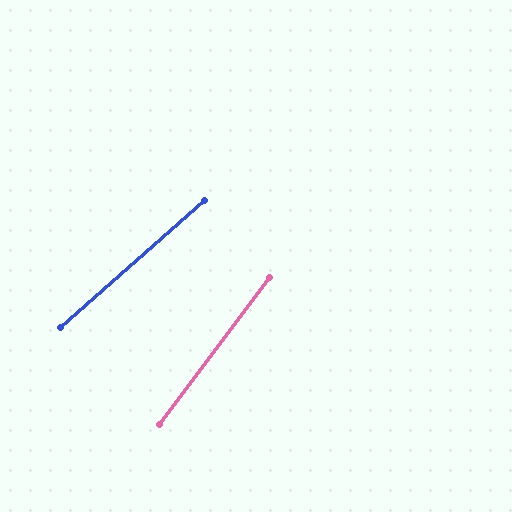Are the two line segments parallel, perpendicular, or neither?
Neither parallel nor perpendicular — they differ by about 12°.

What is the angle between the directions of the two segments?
Approximately 12 degrees.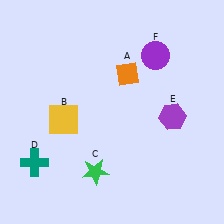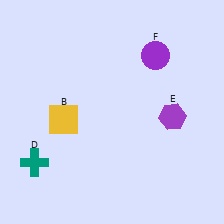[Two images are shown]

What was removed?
The green star (C), the orange diamond (A) were removed in Image 2.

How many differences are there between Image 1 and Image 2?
There are 2 differences between the two images.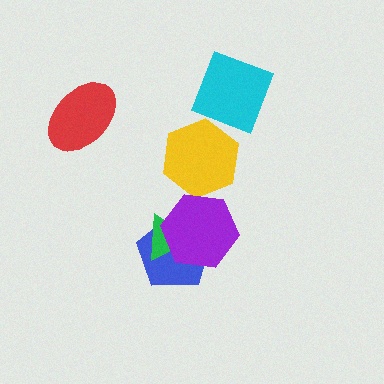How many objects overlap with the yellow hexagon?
0 objects overlap with the yellow hexagon.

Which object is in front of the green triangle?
The purple hexagon is in front of the green triangle.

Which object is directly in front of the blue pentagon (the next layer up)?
The green triangle is directly in front of the blue pentagon.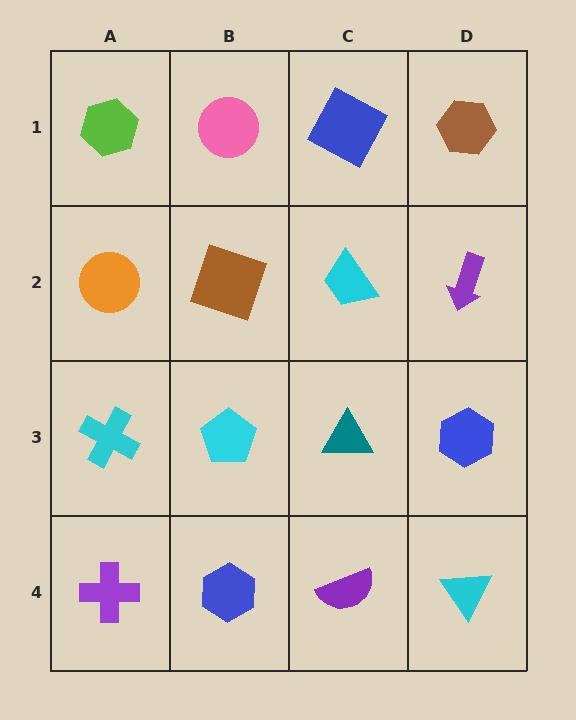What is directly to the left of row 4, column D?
A purple semicircle.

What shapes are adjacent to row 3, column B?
A brown square (row 2, column B), a blue hexagon (row 4, column B), a cyan cross (row 3, column A), a teal triangle (row 3, column C).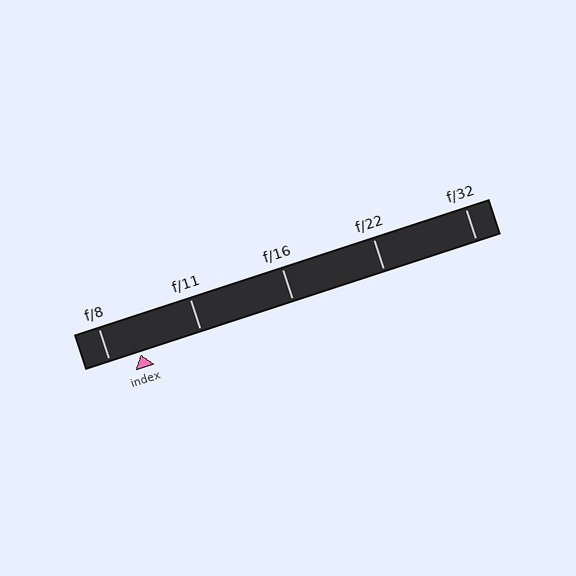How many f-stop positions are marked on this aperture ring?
There are 5 f-stop positions marked.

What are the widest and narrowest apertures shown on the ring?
The widest aperture shown is f/8 and the narrowest is f/32.